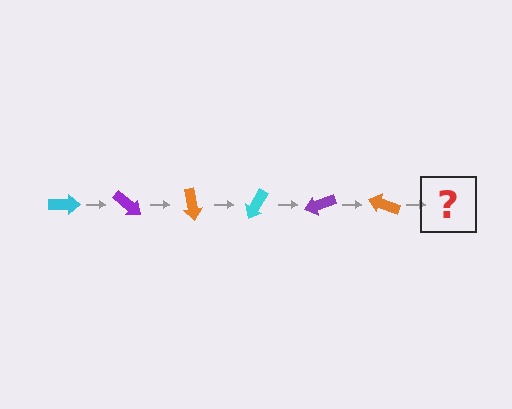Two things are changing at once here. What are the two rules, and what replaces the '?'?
The two rules are that it rotates 40 degrees each step and the color cycles through cyan, purple, and orange. The '?' should be a cyan arrow, rotated 240 degrees from the start.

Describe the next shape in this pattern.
It should be a cyan arrow, rotated 240 degrees from the start.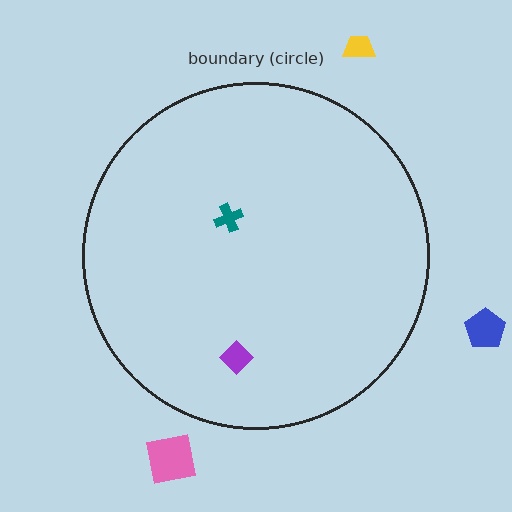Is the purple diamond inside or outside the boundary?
Inside.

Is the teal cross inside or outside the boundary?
Inside.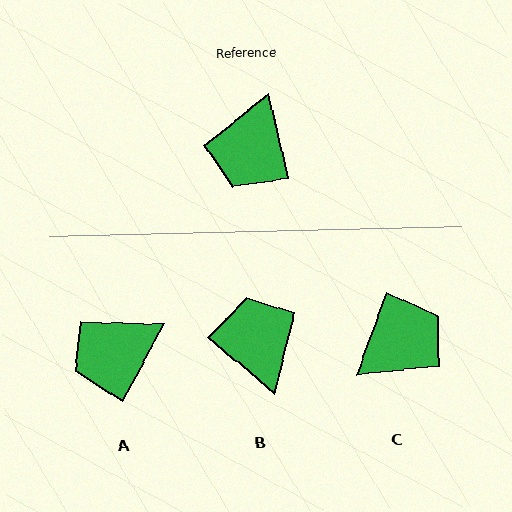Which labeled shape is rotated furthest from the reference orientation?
C, about 147 degrees away.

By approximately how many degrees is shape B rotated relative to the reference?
Approximately 143 degrees clockwise.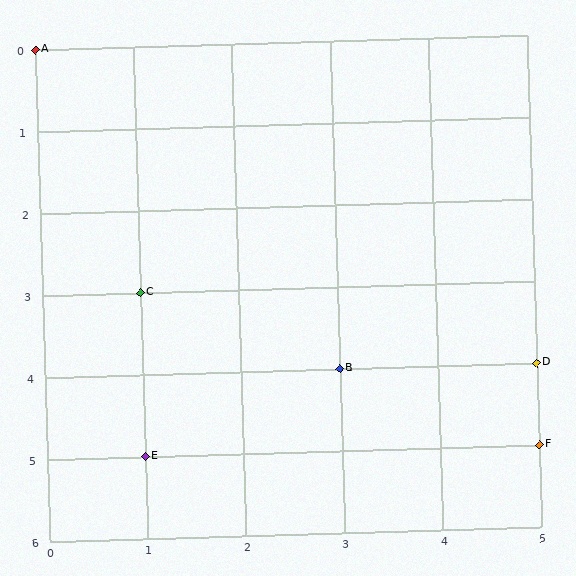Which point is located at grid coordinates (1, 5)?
Point E is at (1, 5).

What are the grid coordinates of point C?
Point C is at grid coordinates (1, 3).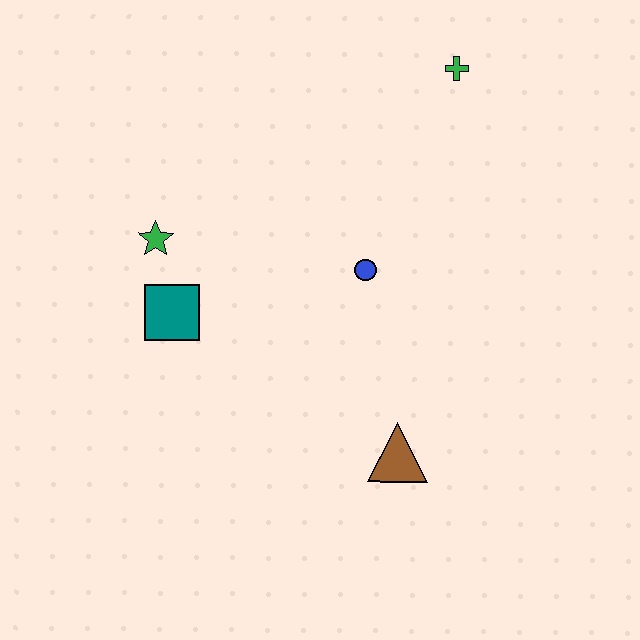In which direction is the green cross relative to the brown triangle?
The green cross is above the brown triangle.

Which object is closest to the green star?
The teal square is closest to the green star.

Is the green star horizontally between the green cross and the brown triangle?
No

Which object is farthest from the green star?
The green cross is farthest from the green star.